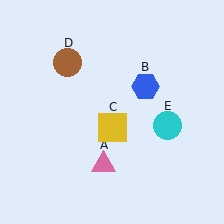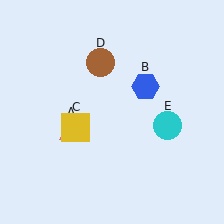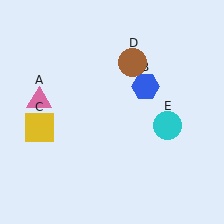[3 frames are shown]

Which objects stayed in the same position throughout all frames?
Blue hexagon (object B) and cyan circle (object E) remained stationary.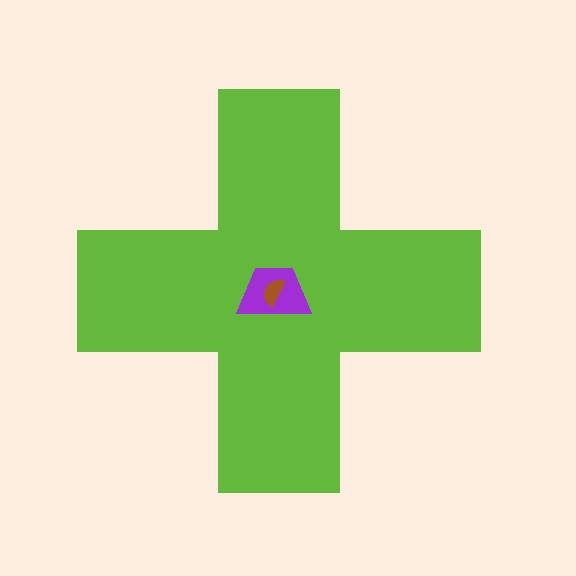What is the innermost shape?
The brown semicircle.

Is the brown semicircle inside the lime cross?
Yes.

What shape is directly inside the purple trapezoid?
The brown semicircle.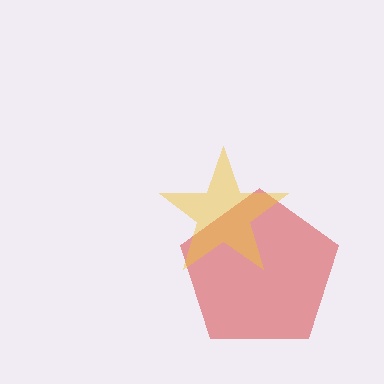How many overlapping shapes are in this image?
There are 2 overlapping shapes in the image.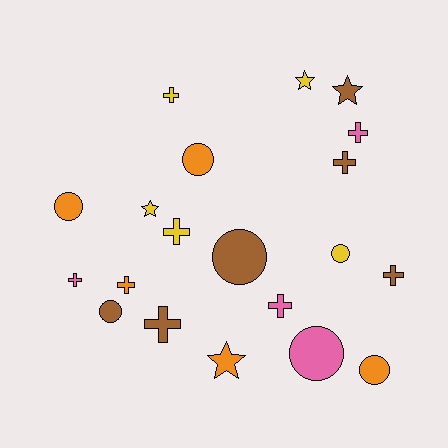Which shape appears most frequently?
Cross, with 9 objects.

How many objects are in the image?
There are 20 objects.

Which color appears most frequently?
Brown, with 6 objects.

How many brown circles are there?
There are 2 brown circles.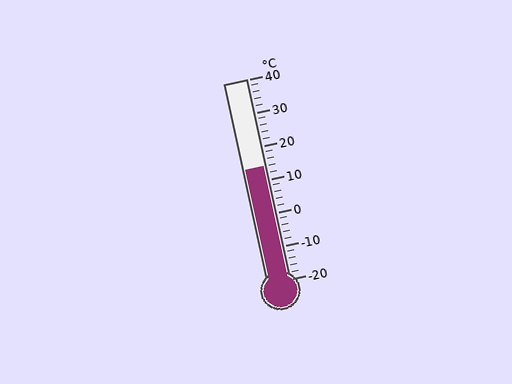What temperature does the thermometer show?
The thermometer shows approximately 14°C.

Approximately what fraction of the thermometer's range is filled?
The thermometer is filled to approximately 55% of its range.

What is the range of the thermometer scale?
The thermometer scale ranges from -20°C to 40°C.